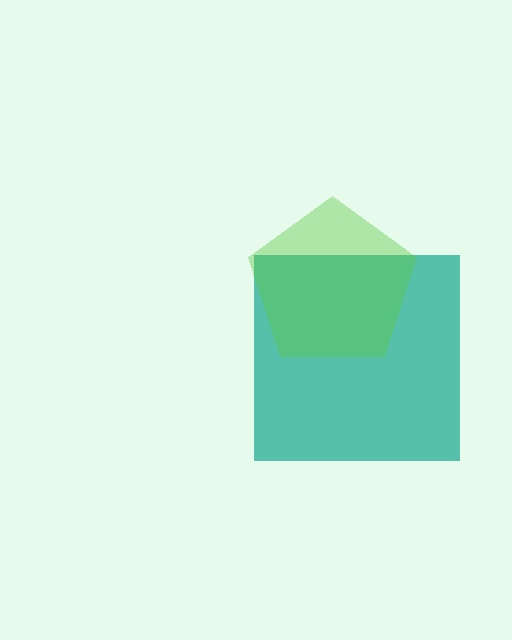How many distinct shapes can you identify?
There are 2 distinct shapes: a teal square, a lime pentagon.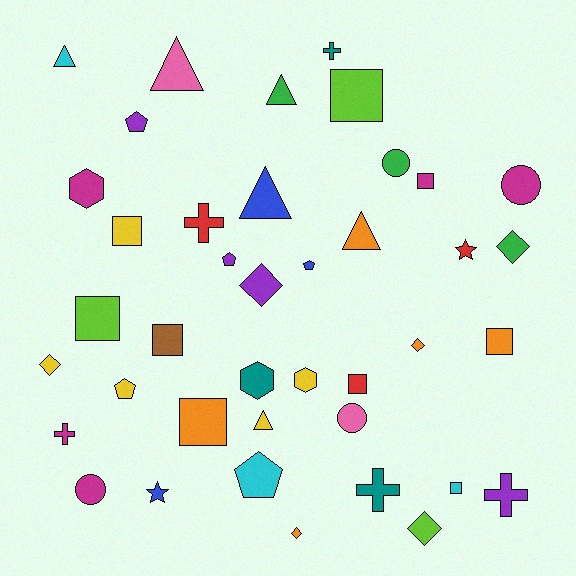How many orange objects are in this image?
There are 5 orange objects.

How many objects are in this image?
There are 40 objects.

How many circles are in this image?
There are 4 circles.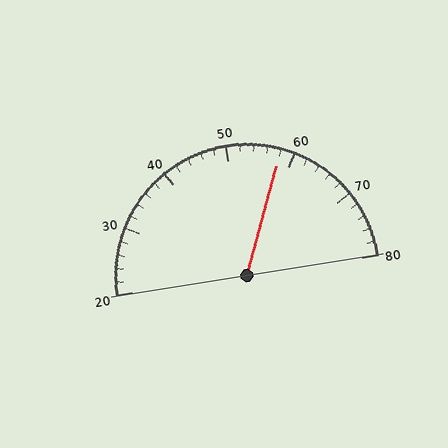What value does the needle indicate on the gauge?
The needle indicates approximately 58.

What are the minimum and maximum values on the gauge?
The gauge ranges from 20 to 80.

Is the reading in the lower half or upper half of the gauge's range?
The reading is in the upper half of the range (20 to 80).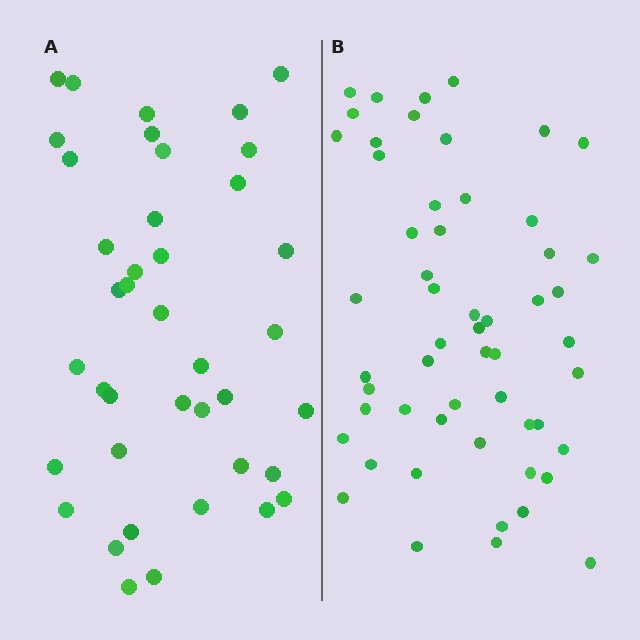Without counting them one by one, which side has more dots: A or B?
Region B (the right region) has more dots.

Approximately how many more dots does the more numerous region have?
Region B has approximately 15 more dots than region A.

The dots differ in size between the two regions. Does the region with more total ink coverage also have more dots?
No. Region A has more total ink coverage because its dots are larger, but region B actually contains more individual dots. Total area can be misleading — the number of items is what matters here.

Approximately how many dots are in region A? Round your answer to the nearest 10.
About 40 dots.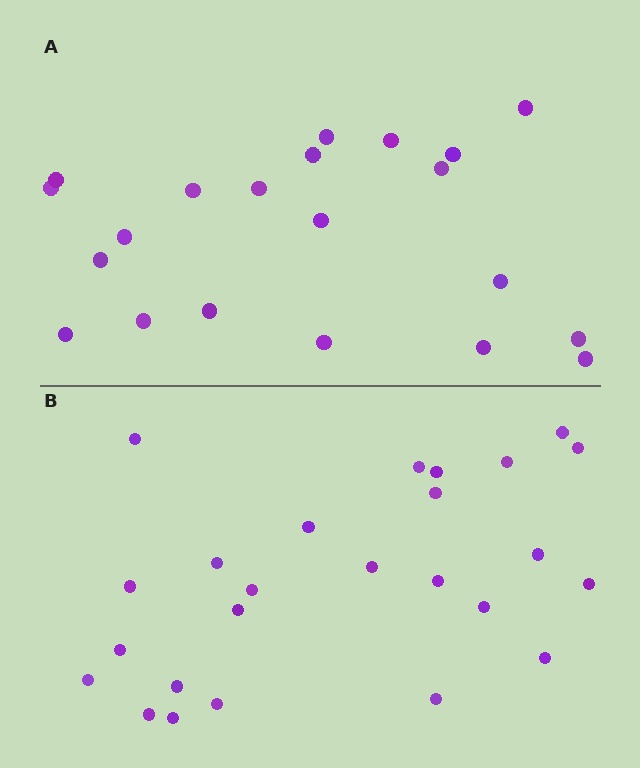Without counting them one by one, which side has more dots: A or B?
Region B (the bottom region) has more dots.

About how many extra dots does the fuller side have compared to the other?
Region B has about 4 more dots than region A.